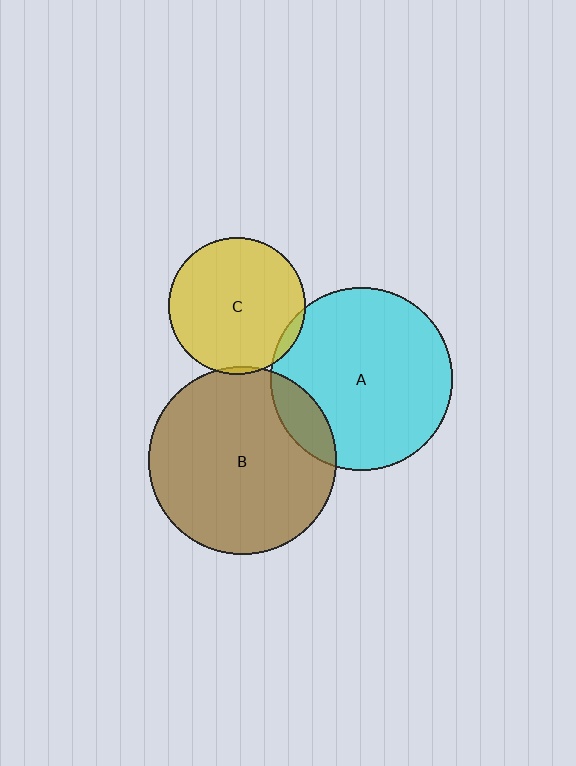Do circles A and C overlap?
Yes.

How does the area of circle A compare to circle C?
Approximately 1.8 times.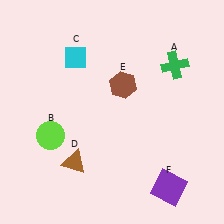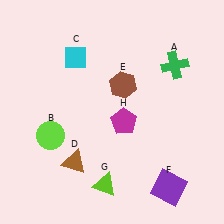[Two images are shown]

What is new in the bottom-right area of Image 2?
A magenta pentagon (H) was added in the bottom-right area of Image 2.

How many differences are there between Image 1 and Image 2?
There are 2 differences between the two images.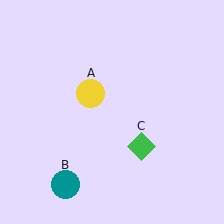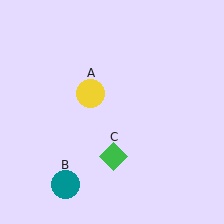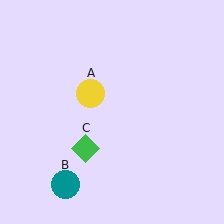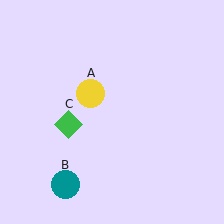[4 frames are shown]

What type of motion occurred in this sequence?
The green diamond (object C) rotated clockwise around the center of the scene.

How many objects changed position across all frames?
1 object changed position: green diamond (object C).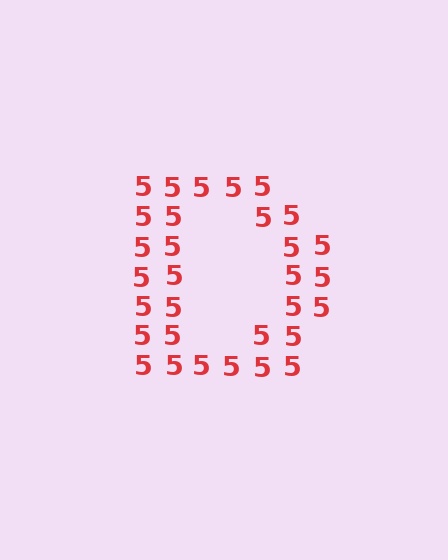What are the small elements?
The small elements are digit 5's.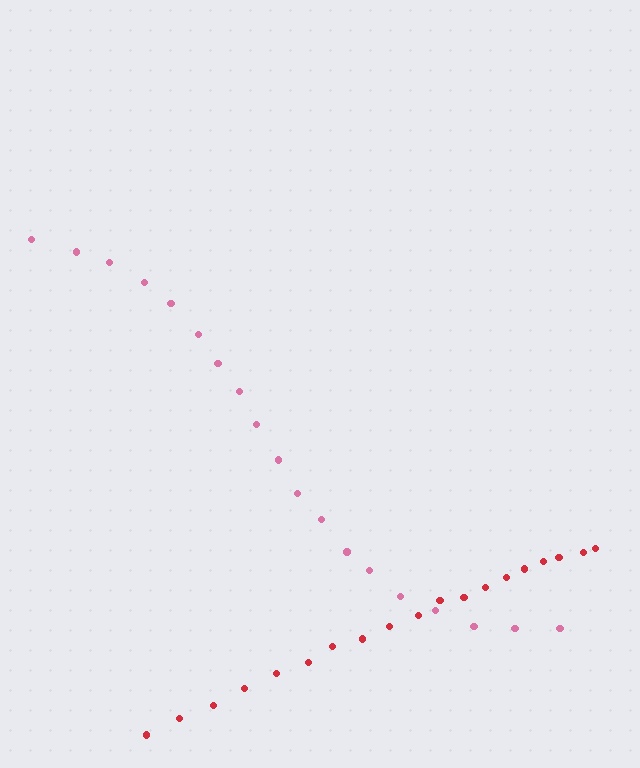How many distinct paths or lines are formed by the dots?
There are 2 distinct paths.